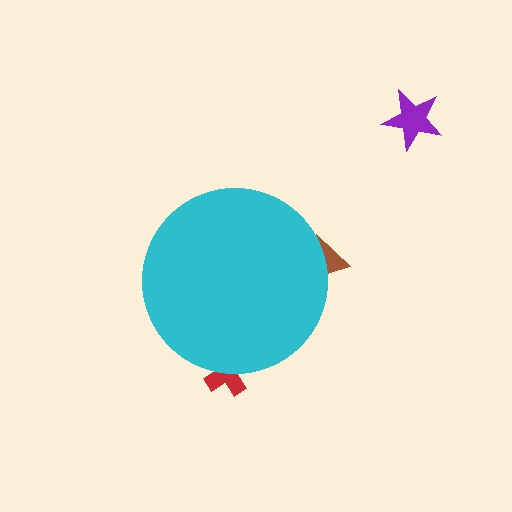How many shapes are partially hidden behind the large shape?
2 shapes are partially hidden.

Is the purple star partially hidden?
No, the purple star is fully visible.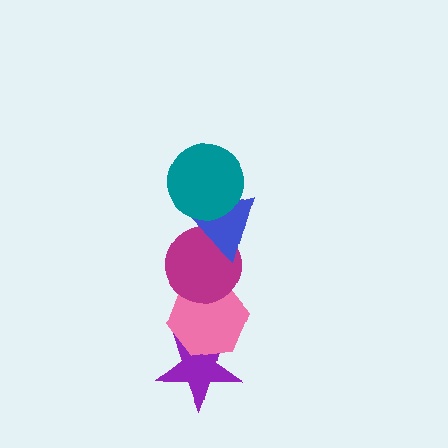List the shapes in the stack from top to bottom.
From top to bottom: the teal circle, the blue triangle, the magenta circle, the pink hexagon, the purple star.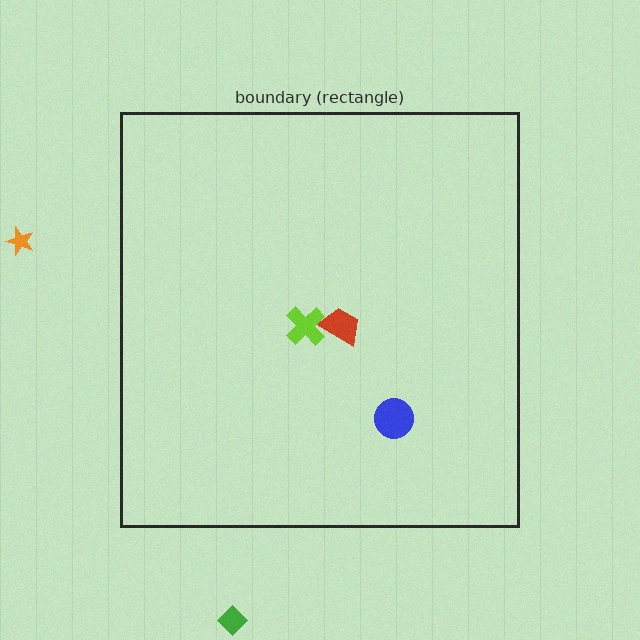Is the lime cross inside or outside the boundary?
Inside.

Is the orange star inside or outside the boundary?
Outside.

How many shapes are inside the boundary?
3 inside, 2 outside.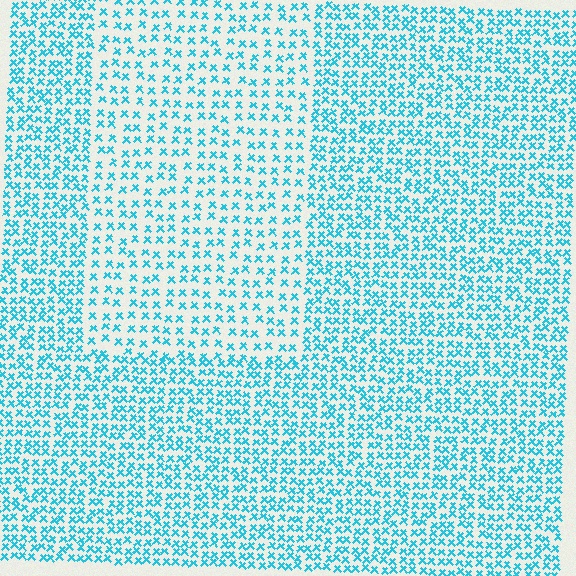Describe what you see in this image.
The image contains small cyan elements arranged at two different densities. A rectangle-shaped region is visible where the elements are less densely packed than the surrounding area.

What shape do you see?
I see a rectangle.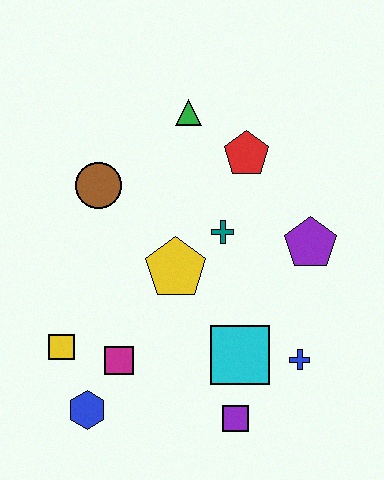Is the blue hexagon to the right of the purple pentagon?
No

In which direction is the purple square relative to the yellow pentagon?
The purple square is below the yellow pentagon.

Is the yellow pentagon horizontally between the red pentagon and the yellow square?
Yes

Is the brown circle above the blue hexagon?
Yes